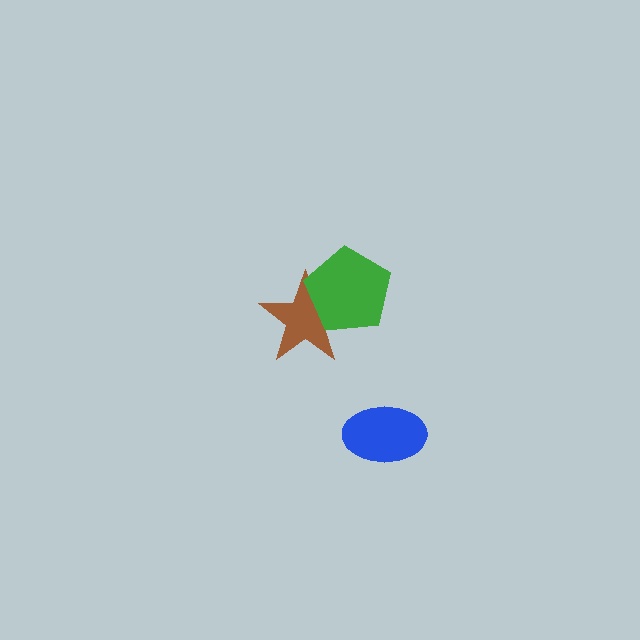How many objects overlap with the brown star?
1 object overlaps with the brown star.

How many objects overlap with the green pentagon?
1 object overlaps with the green pentagon.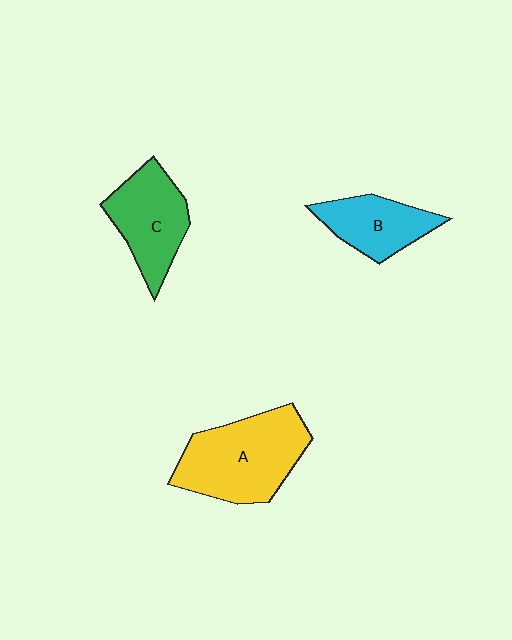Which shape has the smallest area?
Shape B (cyan).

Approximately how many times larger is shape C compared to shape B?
Approximately 1.2 times.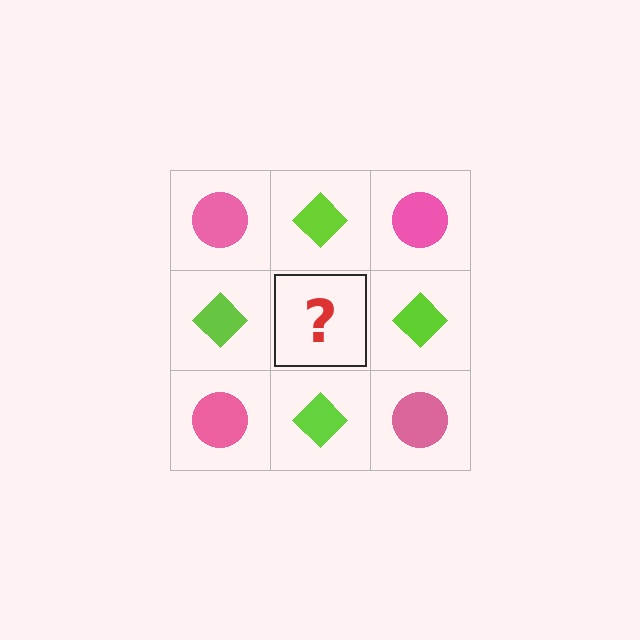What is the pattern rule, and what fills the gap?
The rule is that it alternates pink circle and lime diamond in a checkerboard pattern. The gap should be filled with a pink circle.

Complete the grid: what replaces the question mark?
The question mark should be replaced with a pink circle.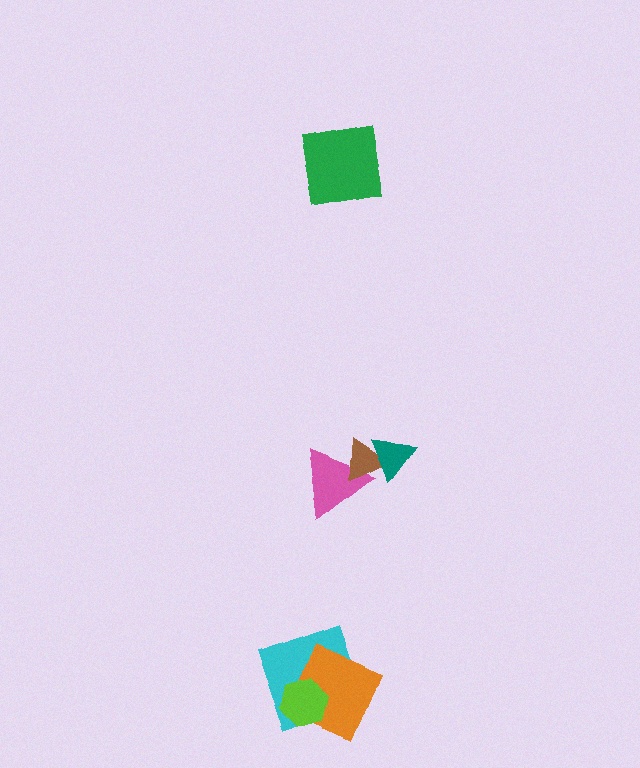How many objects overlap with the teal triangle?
1 object overlaps with the teal triangle.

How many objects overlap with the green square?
0 objects overlap with the green square.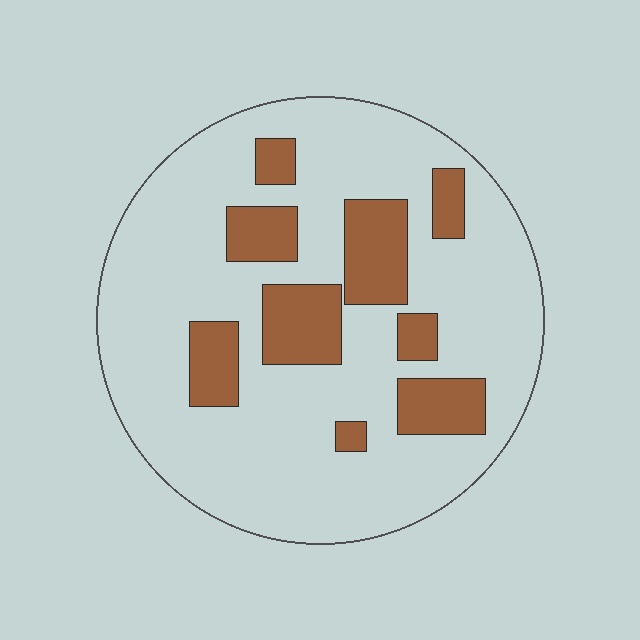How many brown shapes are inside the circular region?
9.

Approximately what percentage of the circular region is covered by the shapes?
Approximately 20%.